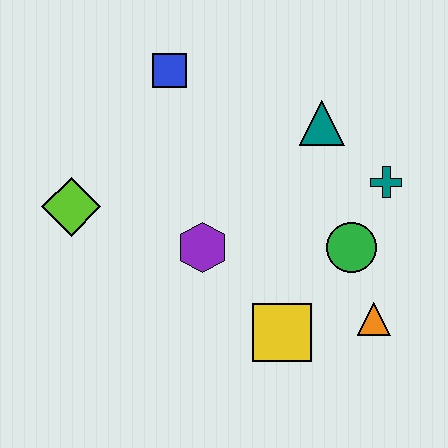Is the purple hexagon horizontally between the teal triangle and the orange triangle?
No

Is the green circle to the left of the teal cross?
Yes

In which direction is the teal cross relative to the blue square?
The teal cross is to the right of the blue square.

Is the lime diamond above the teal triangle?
No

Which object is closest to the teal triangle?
The teal cross is closest to the teal triangle.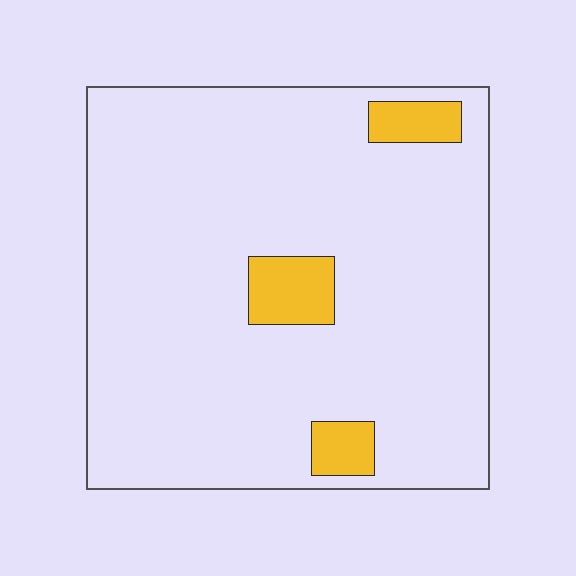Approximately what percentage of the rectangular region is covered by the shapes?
Approximately 10%.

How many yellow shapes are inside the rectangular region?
3.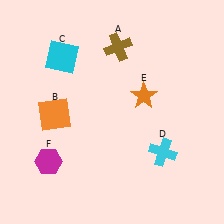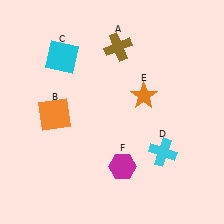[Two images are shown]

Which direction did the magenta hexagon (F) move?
The magenta hexagon (F) moved right.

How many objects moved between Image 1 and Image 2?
1 object moved between the two images.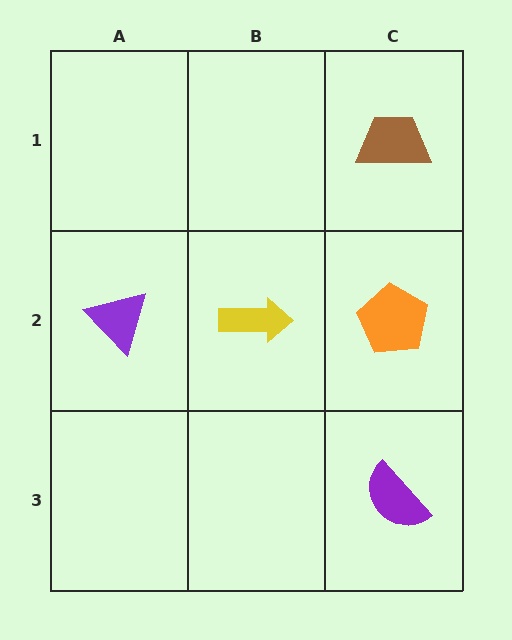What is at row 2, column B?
A yellow arrow.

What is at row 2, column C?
An orange pentagon.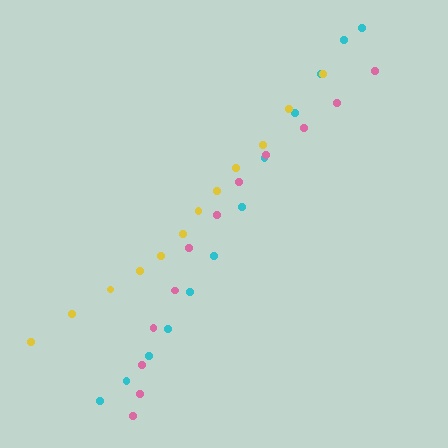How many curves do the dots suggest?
There are 3 distinct paths.